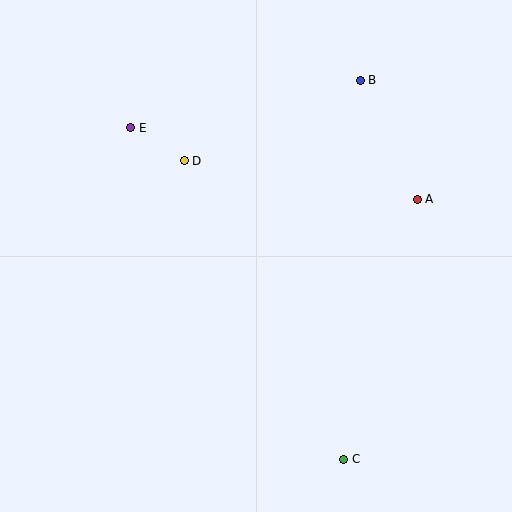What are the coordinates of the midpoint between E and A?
The midpoint between E and A is at (274, 163).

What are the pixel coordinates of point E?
Point E is at (131, 128).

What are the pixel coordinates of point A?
Point A is at (417, 199).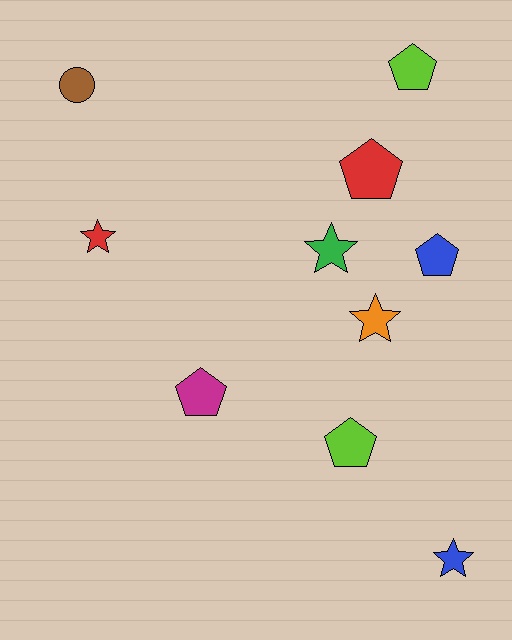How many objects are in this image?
There are 10 objects.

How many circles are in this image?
There is 1 circle.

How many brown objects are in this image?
There is 1 brown object.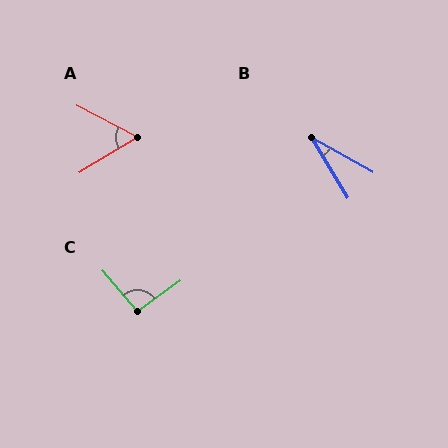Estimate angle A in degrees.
Approximately 59 degrees.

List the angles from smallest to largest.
B (30°), A (59°), C (94°).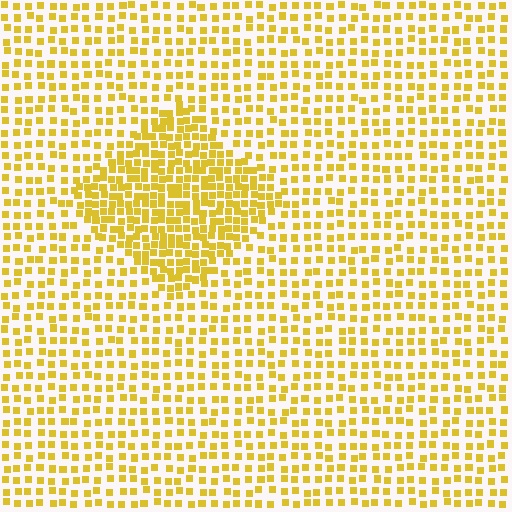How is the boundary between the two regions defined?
The boundary is defined by a change in element density (approximately 1.9x ratio). All elements are the same color, size, and shape.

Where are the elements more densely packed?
The elements are more densely packed inside the diamond boundary.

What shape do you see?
I see a diamond.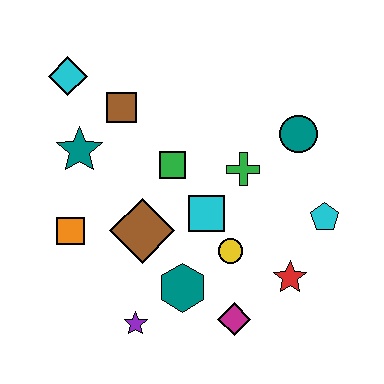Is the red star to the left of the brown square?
No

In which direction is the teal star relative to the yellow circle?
The teal star is to the left of the yellow circle.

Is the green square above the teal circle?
No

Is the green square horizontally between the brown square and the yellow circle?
Yes